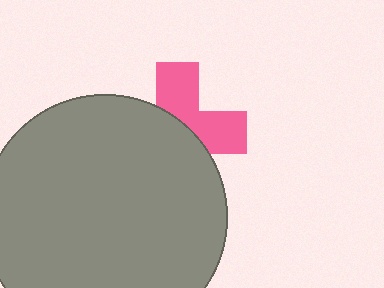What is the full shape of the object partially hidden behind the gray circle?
The partially hidden object is a pink cross.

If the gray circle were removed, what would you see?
You would see the complete pink cross.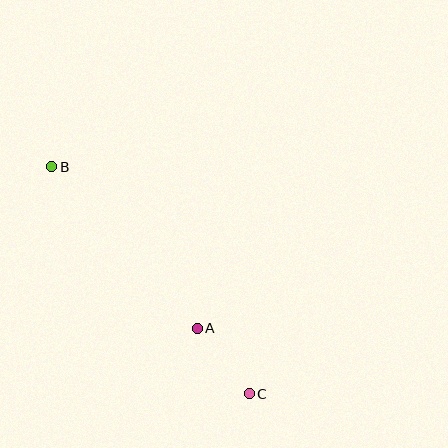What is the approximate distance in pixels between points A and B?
The distance between A and B is approximately 217 pixels.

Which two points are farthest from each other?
Points B and C are farthest from each other.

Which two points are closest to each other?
Points A and C are closest to each other.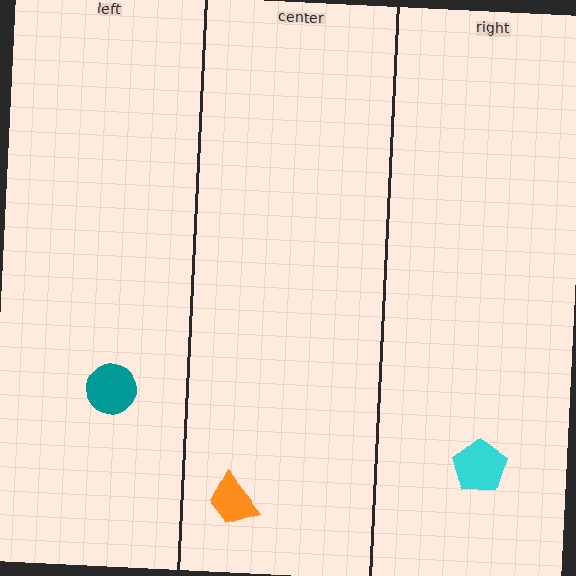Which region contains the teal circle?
The left region.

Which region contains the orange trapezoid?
The center region.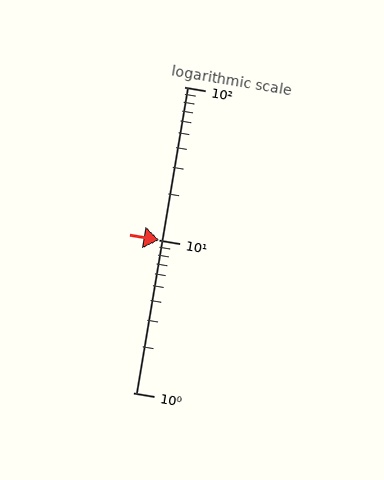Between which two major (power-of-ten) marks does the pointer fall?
The pointer is between 10 and 100.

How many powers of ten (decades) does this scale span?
The scale spans 2 decades, from 1 to 100.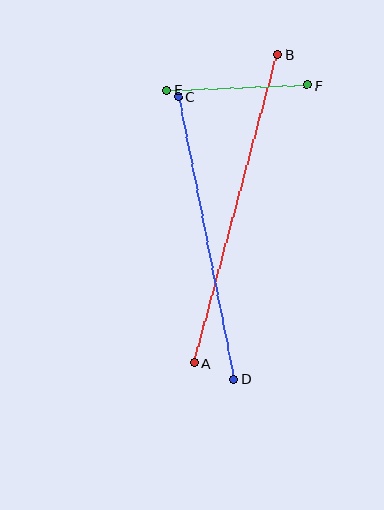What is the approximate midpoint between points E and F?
The midpoint is at approximately (237, 88) pixels.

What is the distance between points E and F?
The distance is approximately 140 pixels.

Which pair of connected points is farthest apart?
Points A and B are farthest apart.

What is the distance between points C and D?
The distance is approximately 288 pixels.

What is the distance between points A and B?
The distance is approximately 320 pixels.